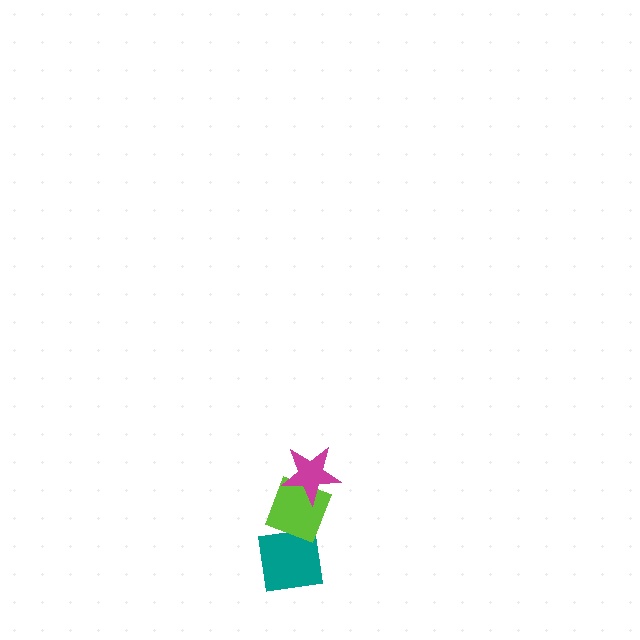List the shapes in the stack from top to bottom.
From top to bottom: the magenta star, the lime diamond, the teal square.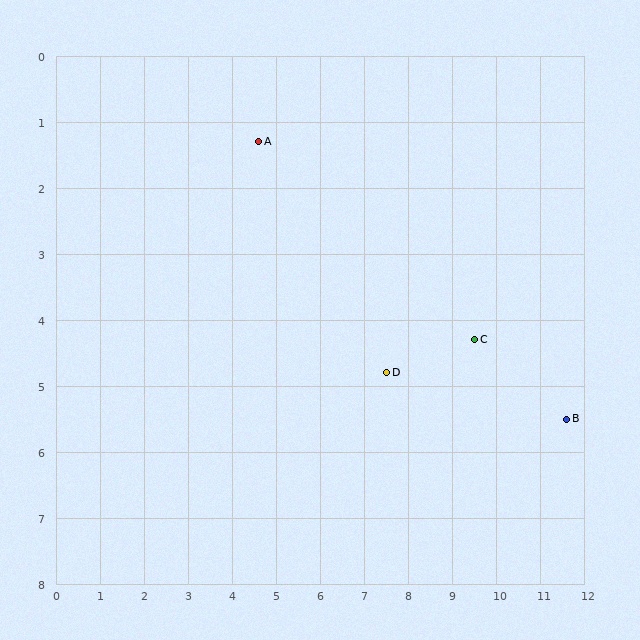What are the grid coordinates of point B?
Point B is at approximately (11.6, 5.5).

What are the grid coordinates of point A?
Point A is at approximately (4.6, 1.3).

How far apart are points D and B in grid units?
Points D and B are about 4.2 grid units apart.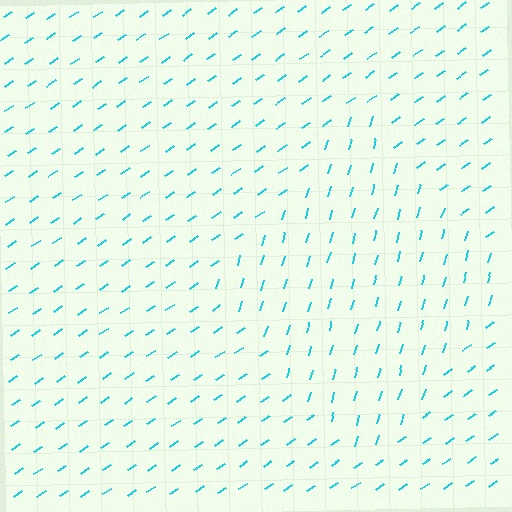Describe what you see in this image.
The image is filled with small cyan line segments. A diamond region in the image has lines oriented differently from the surrounding lines, creating a visible texture boundary.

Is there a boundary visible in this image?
Yes, there is a texture boundary formed by a change in line orientation.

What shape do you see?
I see a diamond.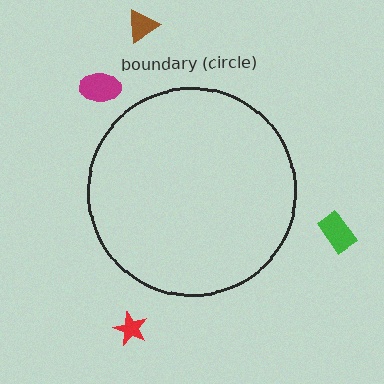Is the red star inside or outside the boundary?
Outside.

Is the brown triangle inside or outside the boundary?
Outside.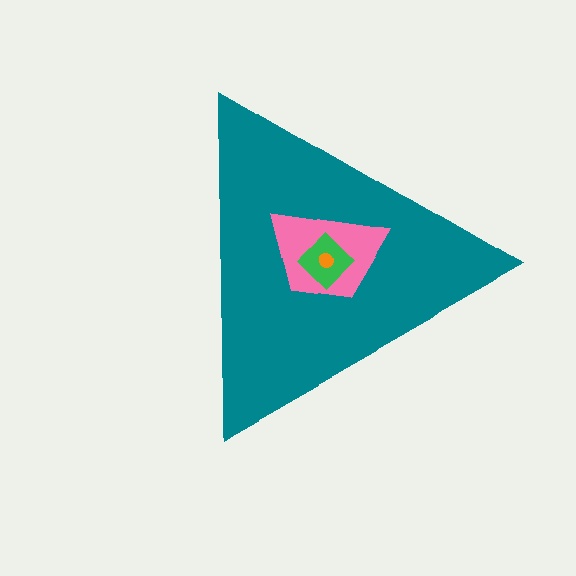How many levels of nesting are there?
4.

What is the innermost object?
The orange circle.